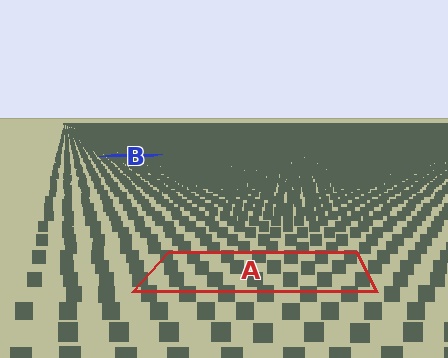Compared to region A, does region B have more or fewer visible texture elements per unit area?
Region B has more texture elements per unit area — they are packed more densely because it is farther away.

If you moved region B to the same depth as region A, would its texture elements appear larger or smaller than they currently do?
They would appear larger. At a closer depth, the same texture elements are projected at a bigger on-screen size.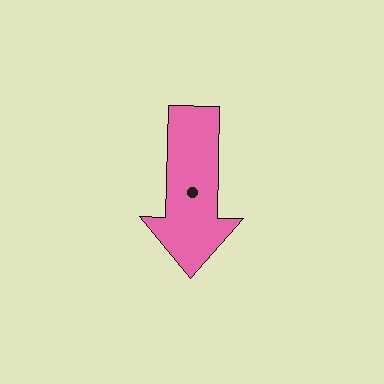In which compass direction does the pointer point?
South.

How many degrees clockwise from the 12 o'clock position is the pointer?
Approximately 181 degrees.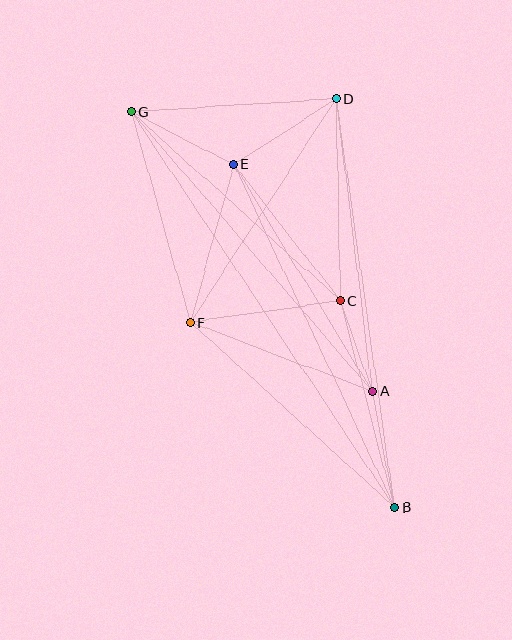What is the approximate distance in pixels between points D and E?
The distance between D and E is approximately 122 pixels.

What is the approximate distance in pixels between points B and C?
The distance between B and C is approximately 214 pixels.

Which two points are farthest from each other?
Points B and G are farthest from each other.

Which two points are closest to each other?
Points A and C are closest to each other.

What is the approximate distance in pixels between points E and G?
The distance between E and G is approximately 115 pixels.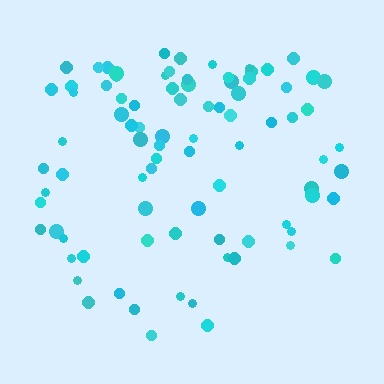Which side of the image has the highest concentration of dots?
The top.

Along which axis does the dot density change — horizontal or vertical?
Vertical.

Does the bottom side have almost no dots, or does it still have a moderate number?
Still a moderate number, just noticeably fewer than the top.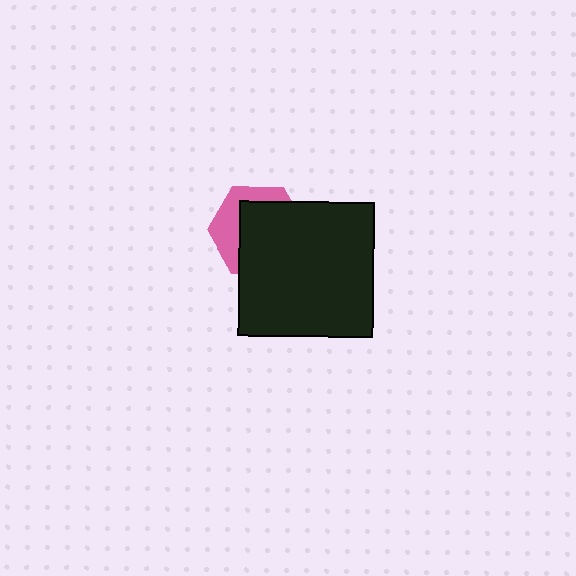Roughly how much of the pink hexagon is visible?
A small part of it is visible (roughly 35%).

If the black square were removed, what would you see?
You would see the complete pink hexagon.